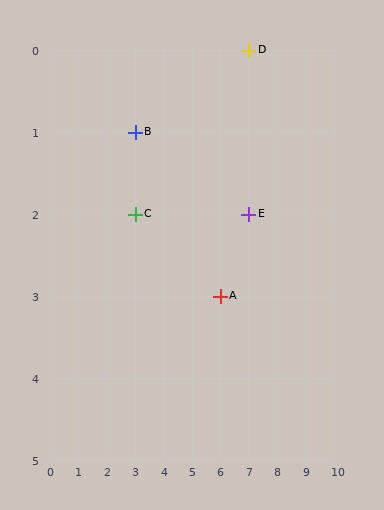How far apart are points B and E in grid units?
Points B and E are 4 columns and 1 row apart (about 4.1 grid units diagonally).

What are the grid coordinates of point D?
Point D is at grid coordinates (7, 0).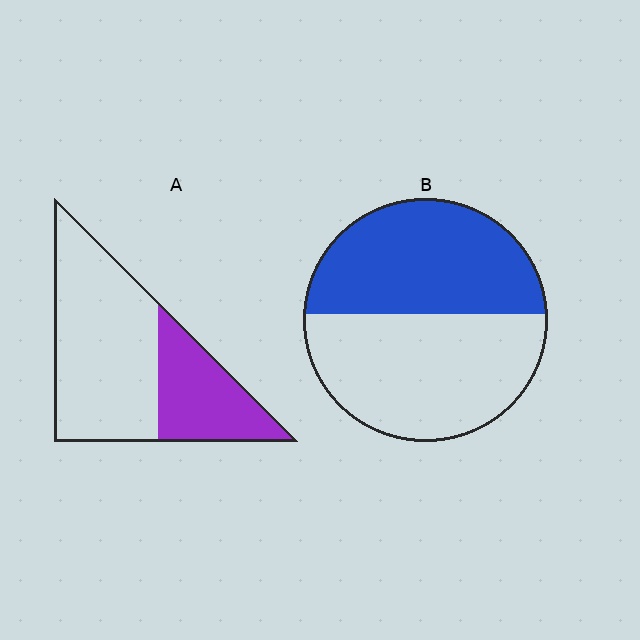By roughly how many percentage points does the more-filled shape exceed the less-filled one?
By roughly 15 percentage points (B over A).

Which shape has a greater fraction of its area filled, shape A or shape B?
Shape B.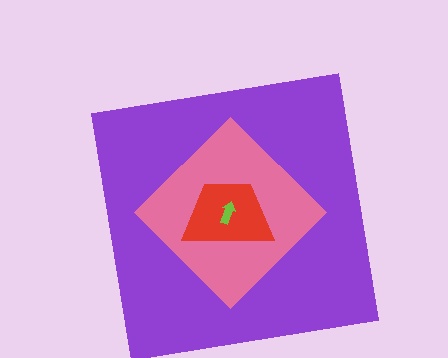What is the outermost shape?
The purple square.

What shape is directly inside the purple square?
The pink diamond.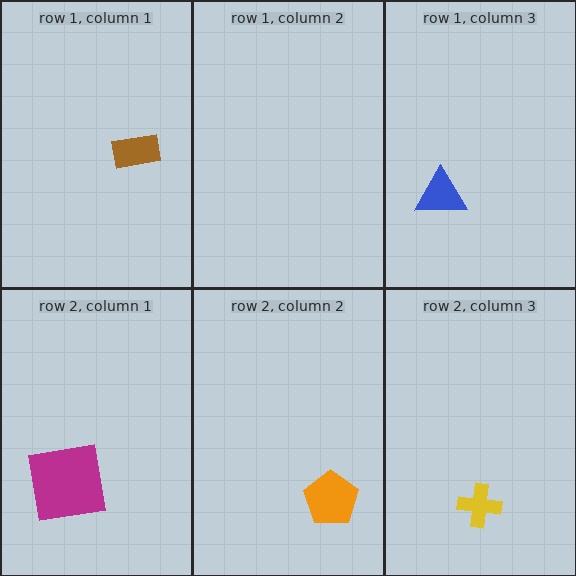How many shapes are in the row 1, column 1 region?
1.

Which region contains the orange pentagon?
The row 2, column 2 region.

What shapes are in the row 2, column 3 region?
The yellow cross.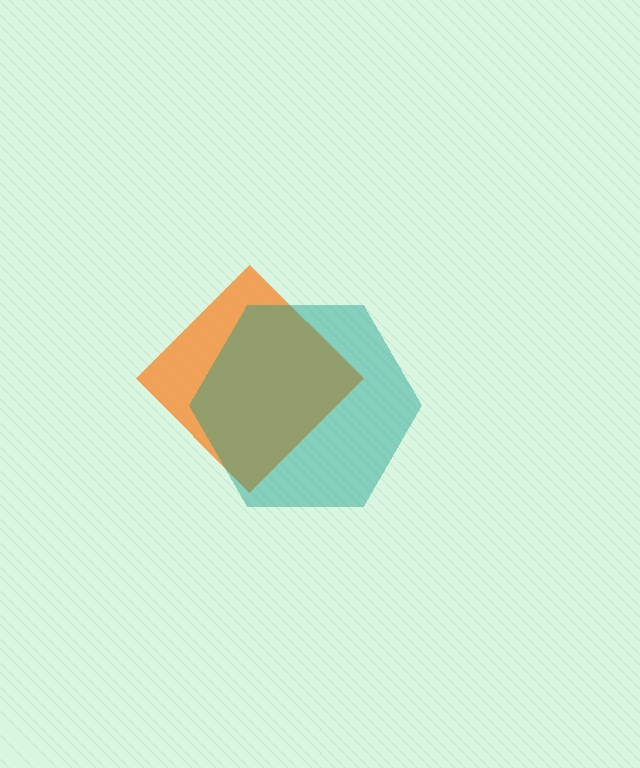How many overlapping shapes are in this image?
There are 2 overlapping shapes in the image.